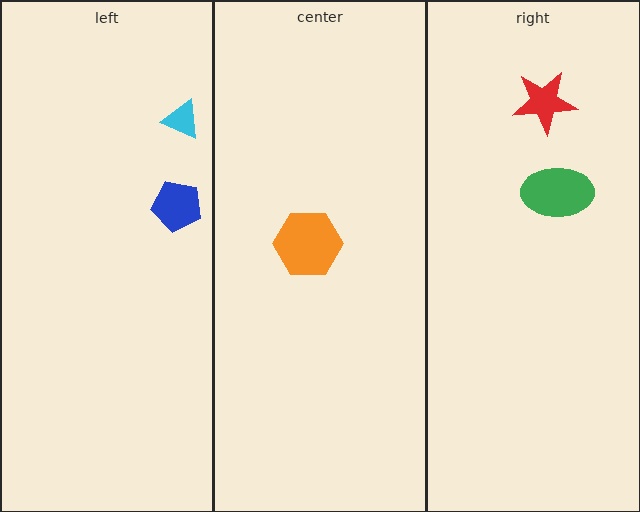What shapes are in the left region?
The cyan triangle, the blue pentagon.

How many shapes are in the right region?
2.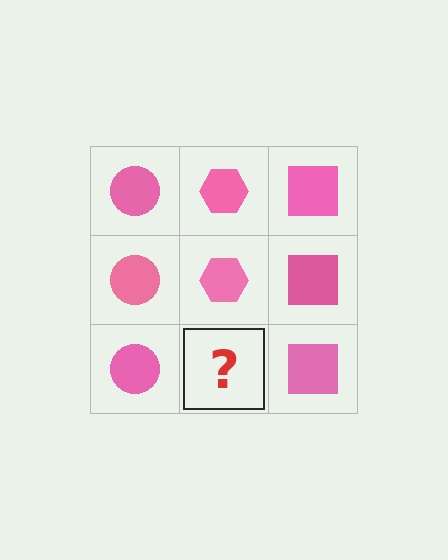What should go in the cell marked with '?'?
The missing cell should contain a pink hexagon.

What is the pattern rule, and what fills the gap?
The rule is that each column has a consistent shape. The gap should be filled with a pink hexagon.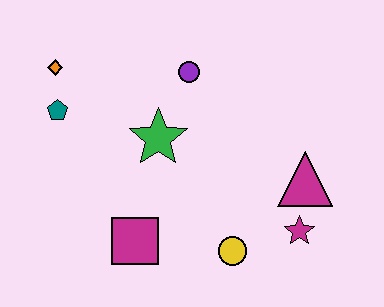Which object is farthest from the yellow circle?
The orange diamond is farthest from the yellow circle.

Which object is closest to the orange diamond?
The teal pentagon is closest to the orange diamond.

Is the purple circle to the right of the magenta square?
Yes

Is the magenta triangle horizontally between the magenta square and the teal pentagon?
No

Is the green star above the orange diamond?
No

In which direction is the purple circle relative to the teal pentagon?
The purple circle is to the right of the teal pentagon.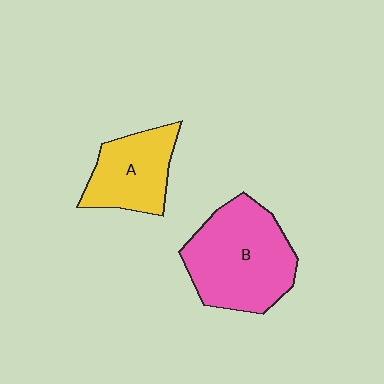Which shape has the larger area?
Shape B (pink).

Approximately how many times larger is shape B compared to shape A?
Approximately 1.6 times.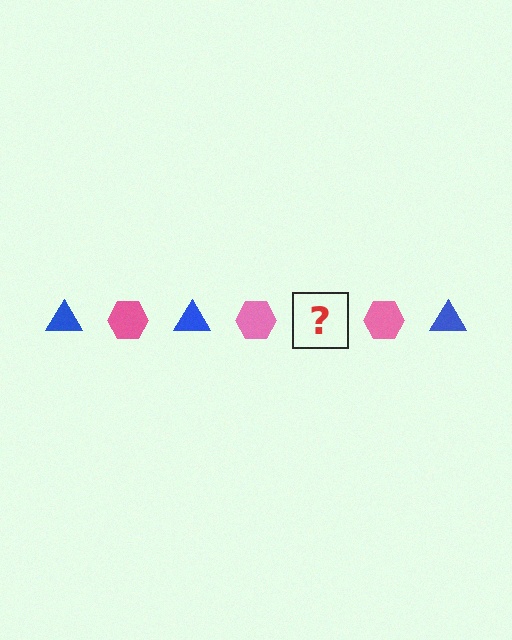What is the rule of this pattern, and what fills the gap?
The rule is that the pattern alternates between blue triangle and pink hexagon. The gap should be filled with a blue triangle.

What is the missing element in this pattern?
The missing element is a blue triangle.